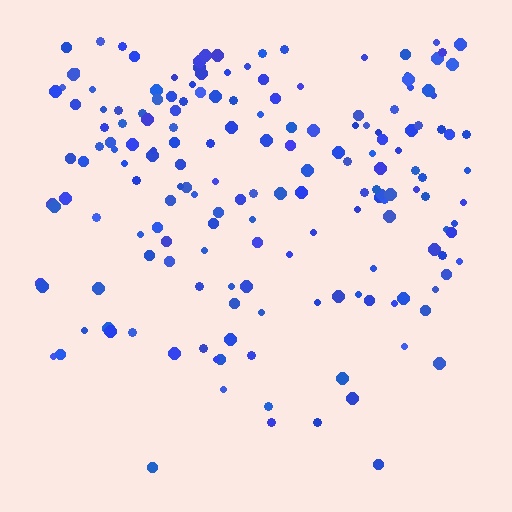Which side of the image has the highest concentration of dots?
The top.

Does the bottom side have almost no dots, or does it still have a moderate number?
Still a moderate number, just noticeably fewer than the top.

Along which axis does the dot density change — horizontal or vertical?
Vertical.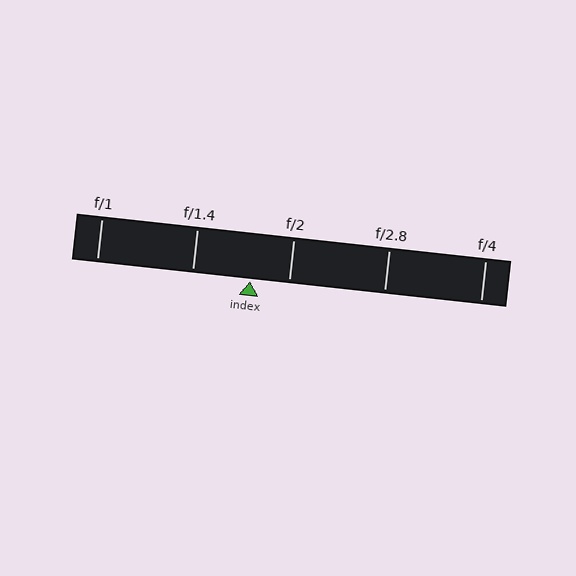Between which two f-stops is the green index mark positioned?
The index mark is between f/1.4 and f/2.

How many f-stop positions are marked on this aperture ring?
There are 5 f-stop positions marked.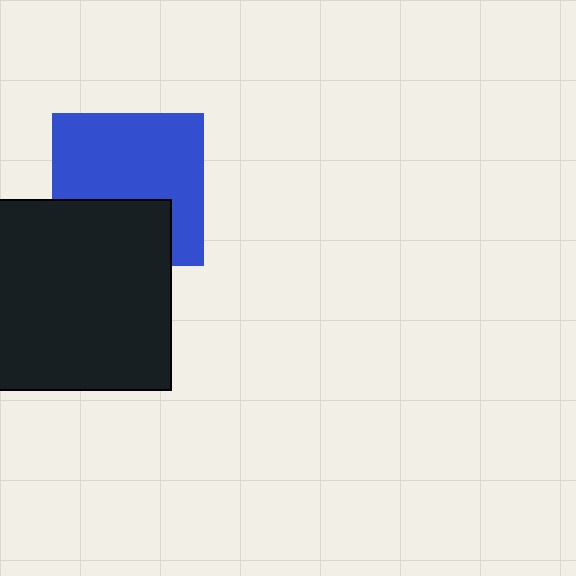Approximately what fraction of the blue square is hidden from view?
Roughly 34% of the blue square is hidden behind the black square.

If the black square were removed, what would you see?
You would see the complete blue square.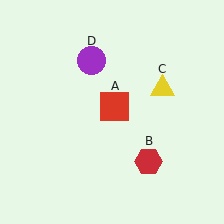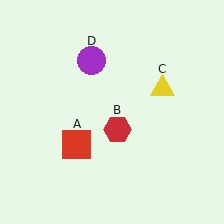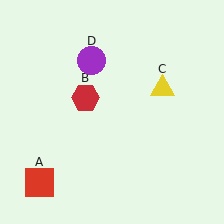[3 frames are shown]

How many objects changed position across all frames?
2 objects changed position: red square (object A), red hexagon (object B).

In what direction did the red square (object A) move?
The red square (object A) moved down and to the left.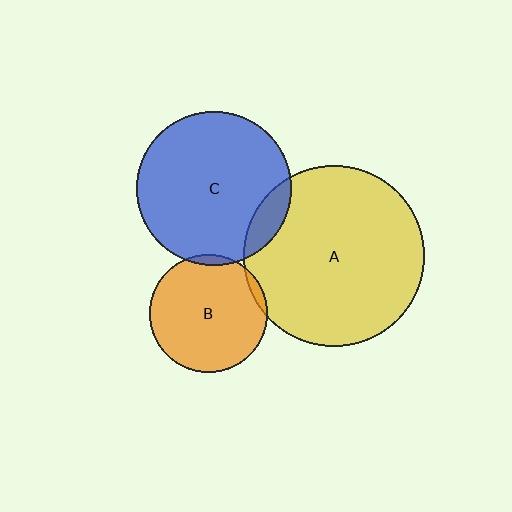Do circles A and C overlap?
Yes.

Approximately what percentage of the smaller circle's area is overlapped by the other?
Approximately 10%.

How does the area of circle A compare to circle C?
Approximately 1.4 times.